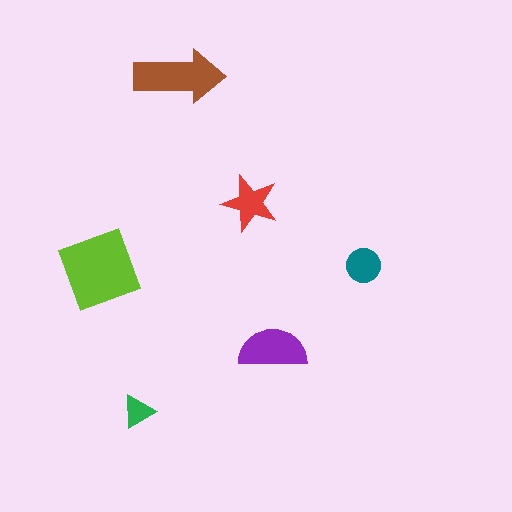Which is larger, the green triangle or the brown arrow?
The brown arrow.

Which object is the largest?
The lime diamond.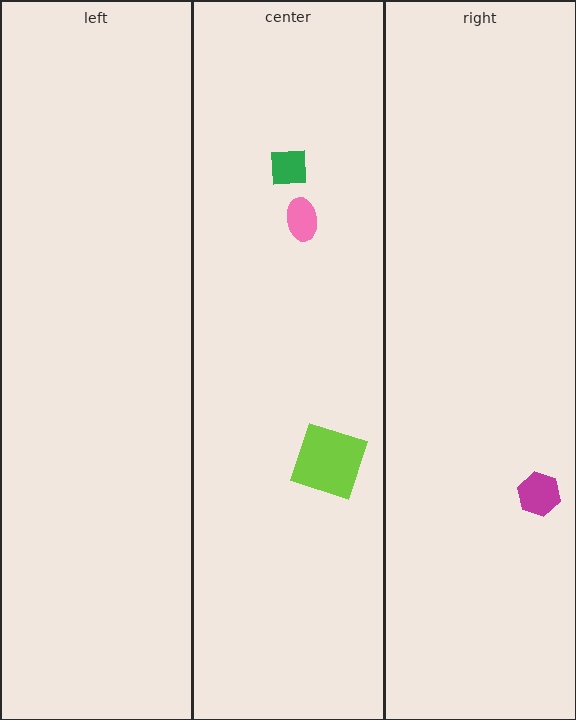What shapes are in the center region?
The green square, the pink ellipse, the lime square.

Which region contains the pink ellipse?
The center region.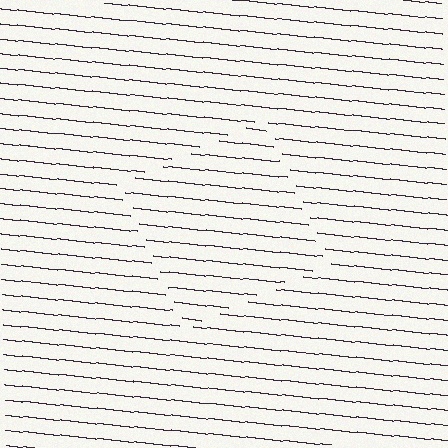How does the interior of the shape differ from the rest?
The interior of the shape contains the same grating, shifted by half a period — the contour is defined by the phase discontinuity where line-ends from the inner and outer gratings abut.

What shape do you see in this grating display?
An illusory square. The interior of the shape contains the same grating, shifted by half a period — the contour is defined by the phase discontinuity where line-ends from the inner and outer gratings abut.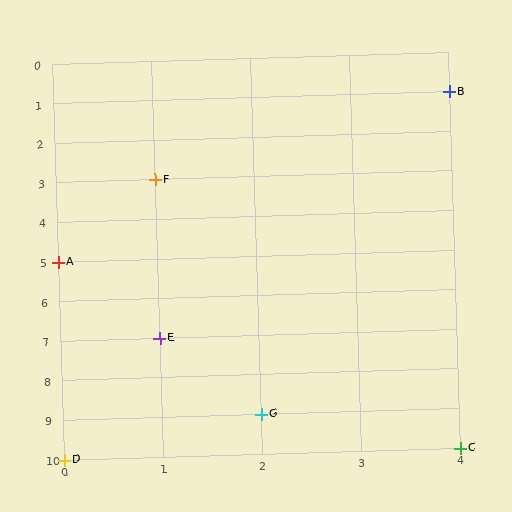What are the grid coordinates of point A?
Point A is at grid coordinates (0, 5).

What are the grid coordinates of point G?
Point G is at grid coordinates (2, 9).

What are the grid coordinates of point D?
Point D is at grid coordinates (0, 10).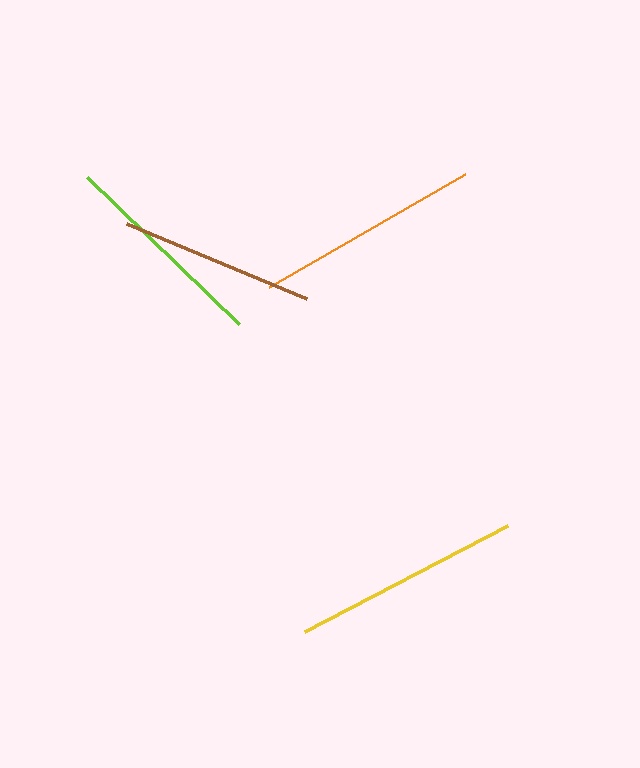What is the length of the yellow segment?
The yellow segment is approximately 229 pixels long.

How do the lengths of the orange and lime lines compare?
The orange and lime lines are approximately the same length.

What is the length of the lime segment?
The lime segment is approximately 211 pixels long.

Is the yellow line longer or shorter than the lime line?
The yellow line is longer than the lime line.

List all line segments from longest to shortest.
From longest to shortest: yellow, orange, lime, brown.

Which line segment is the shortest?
The brown line is the shortest at approximately 194 pixels.